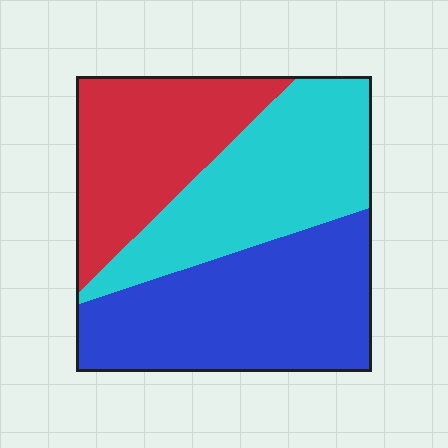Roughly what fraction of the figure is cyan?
Cyan takes up about one third (1/3) of the figure.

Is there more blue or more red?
Blue.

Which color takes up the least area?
Red, at roughly 30%.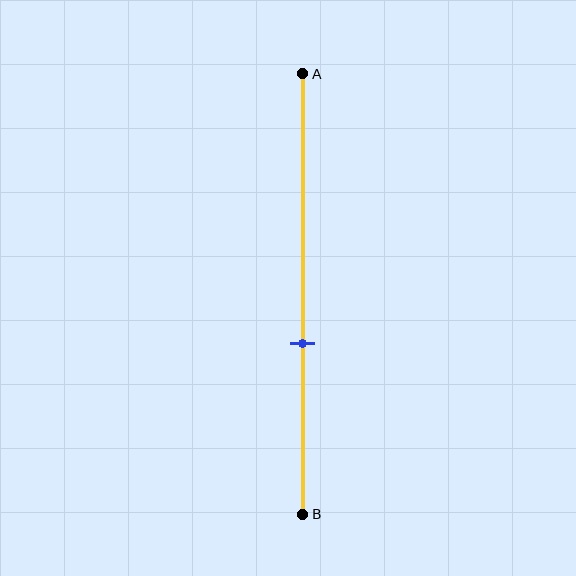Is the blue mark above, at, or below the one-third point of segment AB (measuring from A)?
The blue mark is below the one-third point of segment AB.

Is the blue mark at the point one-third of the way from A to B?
No, the mark is at about 60% from A, not at the 33% one-third point.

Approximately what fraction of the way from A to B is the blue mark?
The blue mark is approximately 60% of the way from A to B.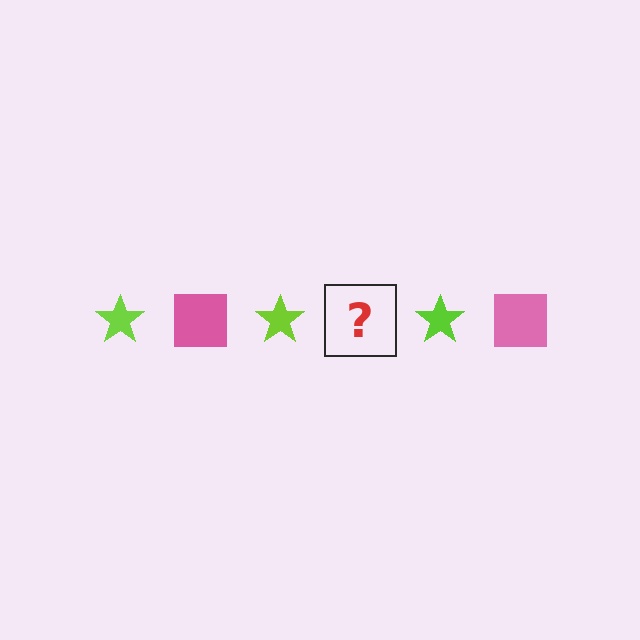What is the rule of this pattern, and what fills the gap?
The rule is that the pattern alternates between lime star and pink square. The gap should be filled with a pink square.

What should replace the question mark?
The question mark should be replaced with a pink square.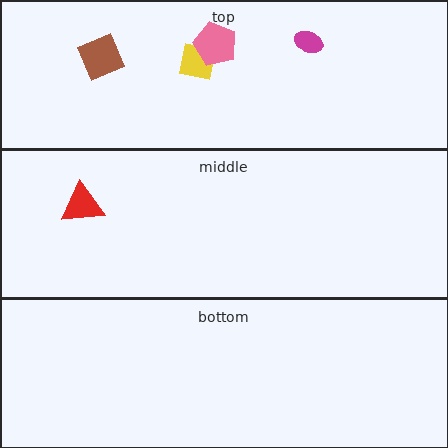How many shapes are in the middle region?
1.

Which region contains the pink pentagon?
The top region.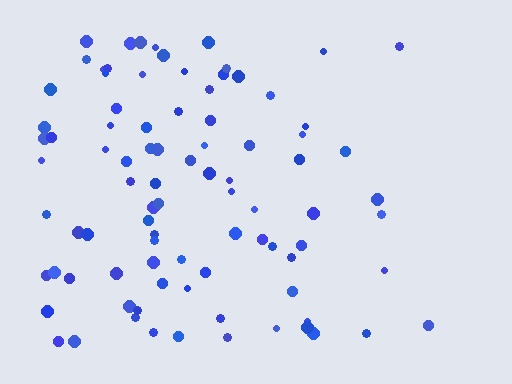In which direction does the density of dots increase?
From right to left, with the left side densest.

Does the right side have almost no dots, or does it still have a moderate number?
Still a moderate number, just noticeably fewer than the left.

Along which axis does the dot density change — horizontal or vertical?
Horizontal.